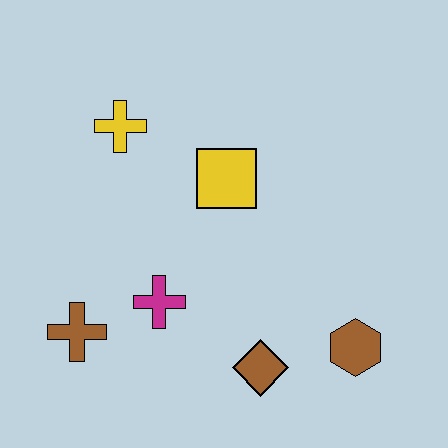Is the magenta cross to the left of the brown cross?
No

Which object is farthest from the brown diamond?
The yellow cross is farthest from the brown diamond.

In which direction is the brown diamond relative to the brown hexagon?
The brown diamond is to the left of the brown hexagon.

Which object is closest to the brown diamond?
The brown hexagon is closest to the brown diamond.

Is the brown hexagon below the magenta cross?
Yes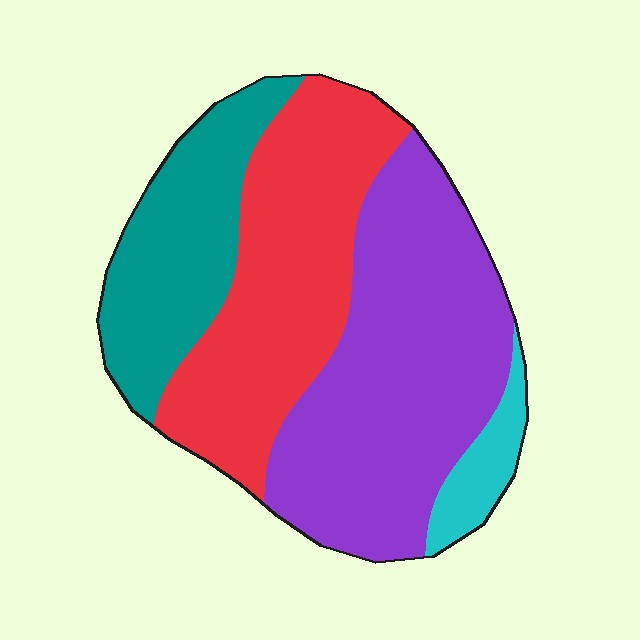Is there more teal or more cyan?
Teal.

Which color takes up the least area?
Cyan, at roughly 5%.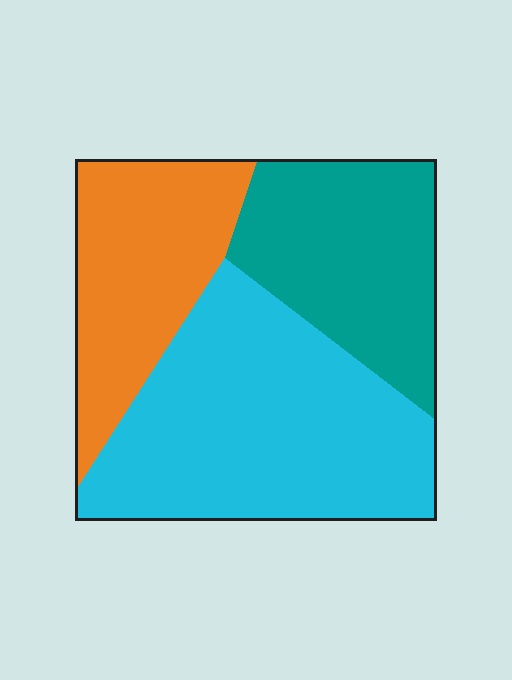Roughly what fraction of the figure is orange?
Orange covers around 25% of the figure.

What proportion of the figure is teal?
Teal covers about 30% of the figure.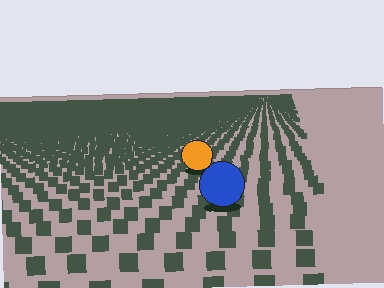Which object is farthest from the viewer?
The orange circle is farthest from the viewer. It appears smaller and the ground texture around it is denser.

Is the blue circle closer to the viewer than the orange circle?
Yes. The blue circle is closer — you can tell from the texture gradient: the ground texture is coarser near it.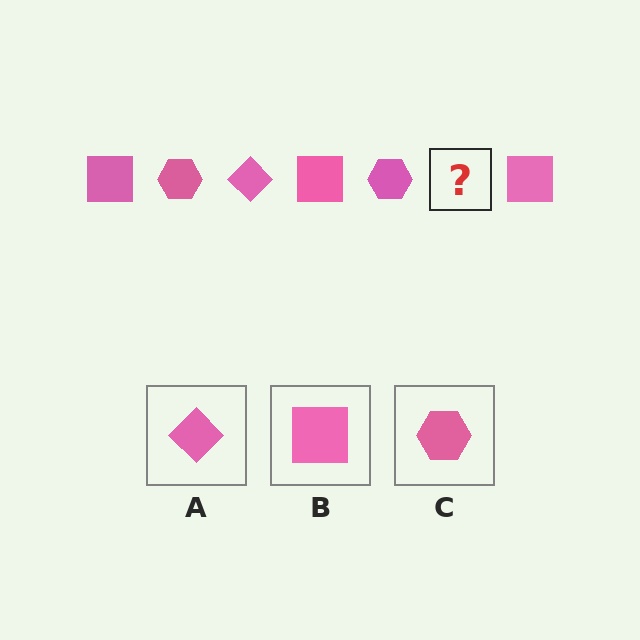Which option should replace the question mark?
Option A.